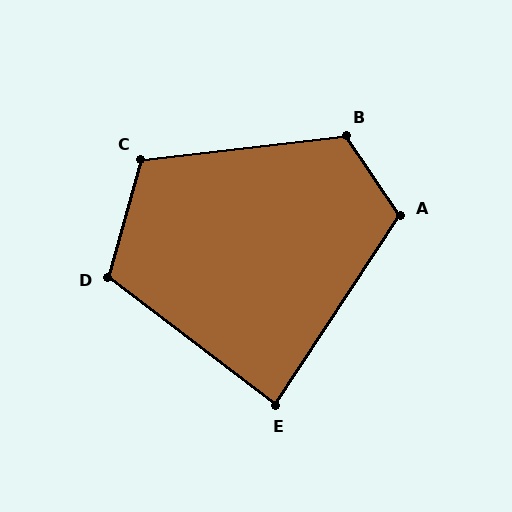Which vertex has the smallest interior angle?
E, at approximately 86 degrees.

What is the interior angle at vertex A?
Approximately 112 degrees (obtuse).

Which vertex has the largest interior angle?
B, at approximately 118 degrees.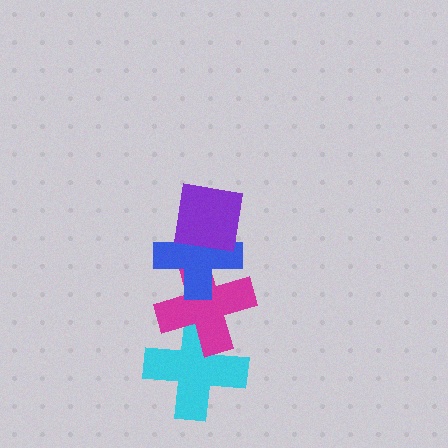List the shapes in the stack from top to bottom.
From top to bottom: the purple square, the blue cross, the magenta cross, the cyan cross.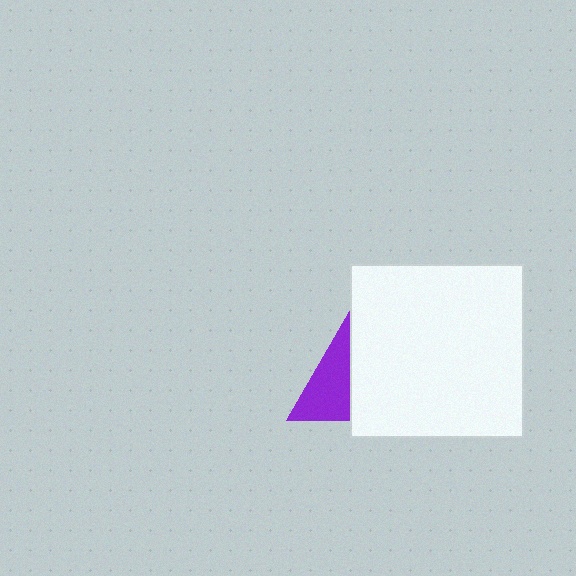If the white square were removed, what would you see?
You would see the complete purple triangle.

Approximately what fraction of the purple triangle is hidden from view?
Roughly 50% of the purple triangle is hidden behind the white square.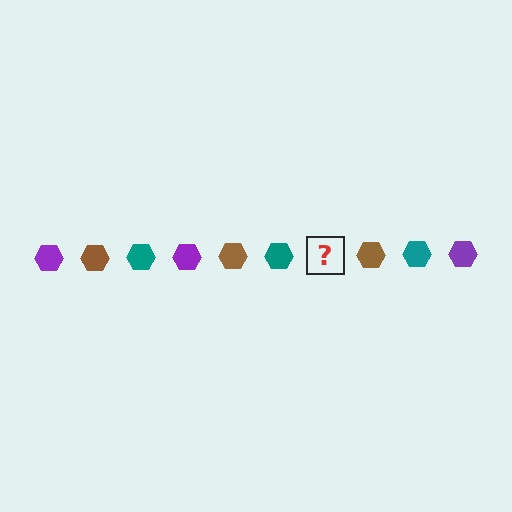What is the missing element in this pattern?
The missing element is a purple hexagon.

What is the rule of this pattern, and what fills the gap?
The rule is that the pattern cycles through purple, brown, teal hexagons. The gap should be filled with a purple hexagon.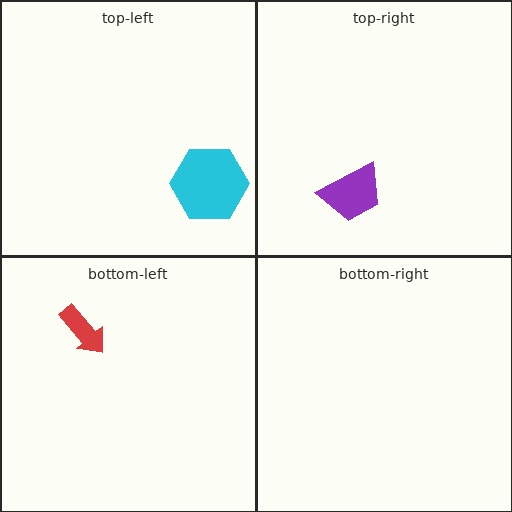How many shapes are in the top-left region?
1.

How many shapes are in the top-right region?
1.